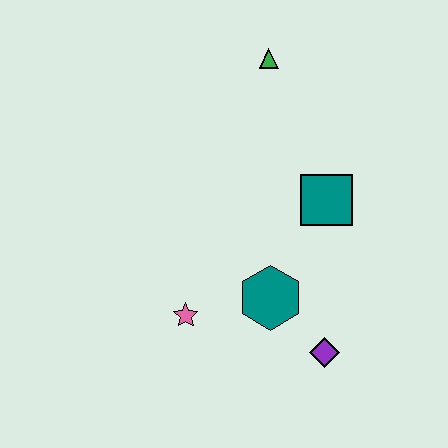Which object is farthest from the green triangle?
The purple diamond is farthest from the green triangle.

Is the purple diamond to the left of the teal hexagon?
No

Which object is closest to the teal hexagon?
The purple diamond is closest to the teal hexagon.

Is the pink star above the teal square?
No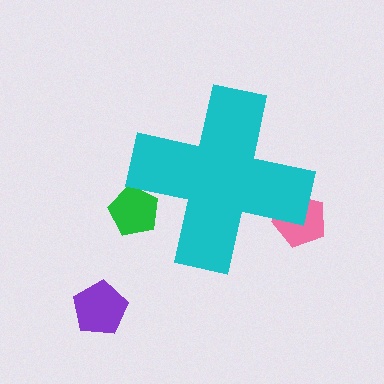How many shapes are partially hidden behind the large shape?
2 shapes are partially hidden.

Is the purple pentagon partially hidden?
No, the purple pentagon is fully visible.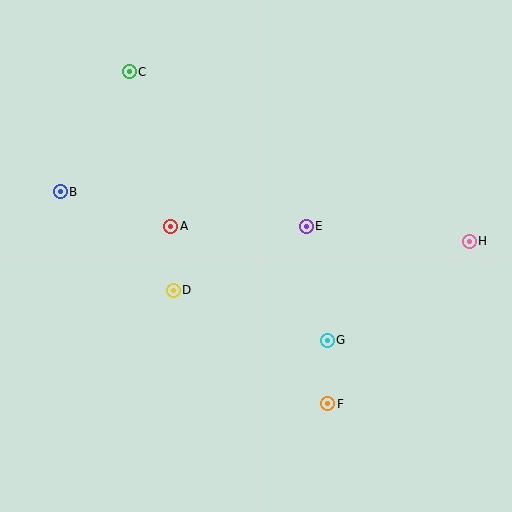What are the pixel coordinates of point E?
Point E is at (306, 226).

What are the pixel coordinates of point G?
Point G is at (327, 340).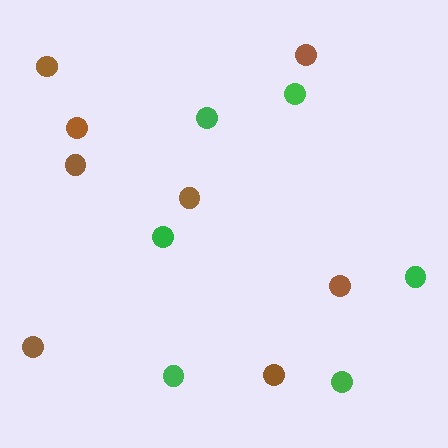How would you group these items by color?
There are 2 groups: one group of brown circles (8) and one group of green circles (6).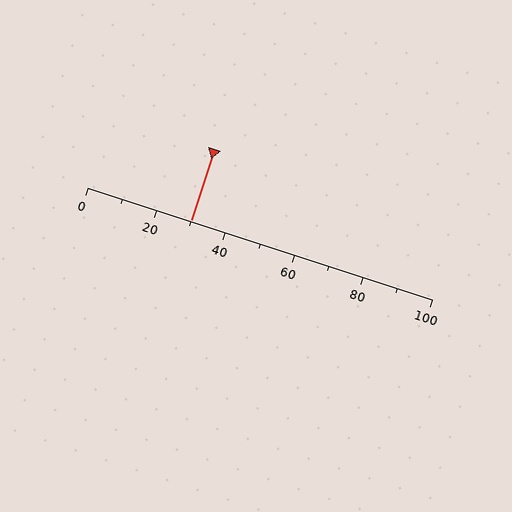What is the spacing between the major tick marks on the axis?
The major ticks are spaced 20 apart.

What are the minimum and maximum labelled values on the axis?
The axis runs from 0 to 100.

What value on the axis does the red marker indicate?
The marker indicates approximately 30.